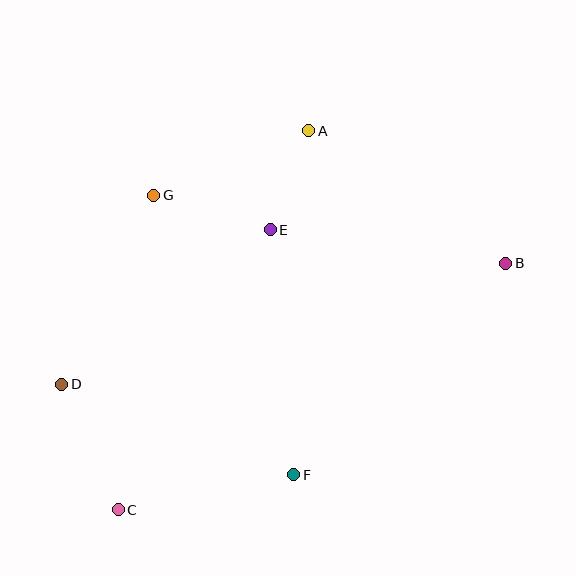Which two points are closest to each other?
Points A and E are closest to each other.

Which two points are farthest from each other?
Points B and D are farthest from each other.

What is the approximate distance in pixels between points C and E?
The distance between C and E is approximately 319 pixels.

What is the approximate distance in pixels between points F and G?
The distance between F and G is approximately 312 pixels.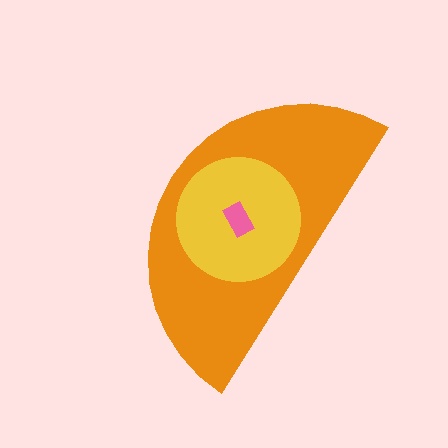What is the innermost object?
The pink rectangle.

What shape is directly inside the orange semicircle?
The yellow circle.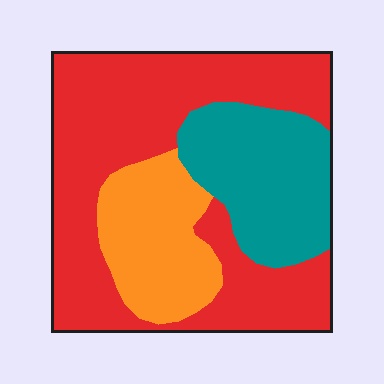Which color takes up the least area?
Orange, at roughly 20%.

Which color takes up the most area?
Red, at roughly 55%.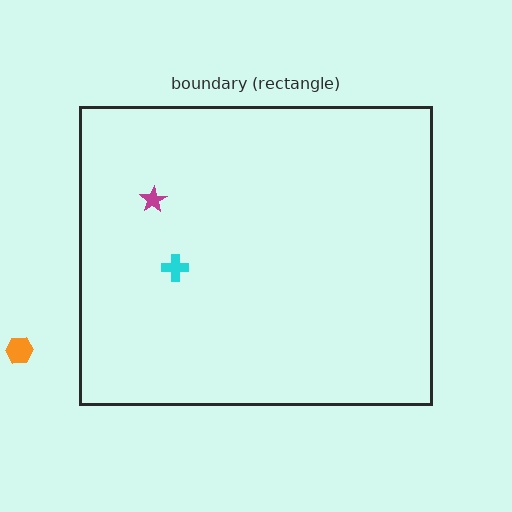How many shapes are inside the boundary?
2 inside, 1 outside.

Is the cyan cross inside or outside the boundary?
Inside.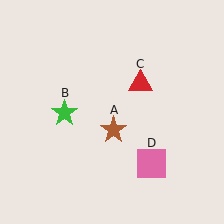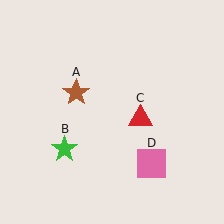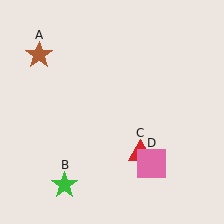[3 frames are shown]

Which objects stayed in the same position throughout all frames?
Pink square (object D) remained stationary.